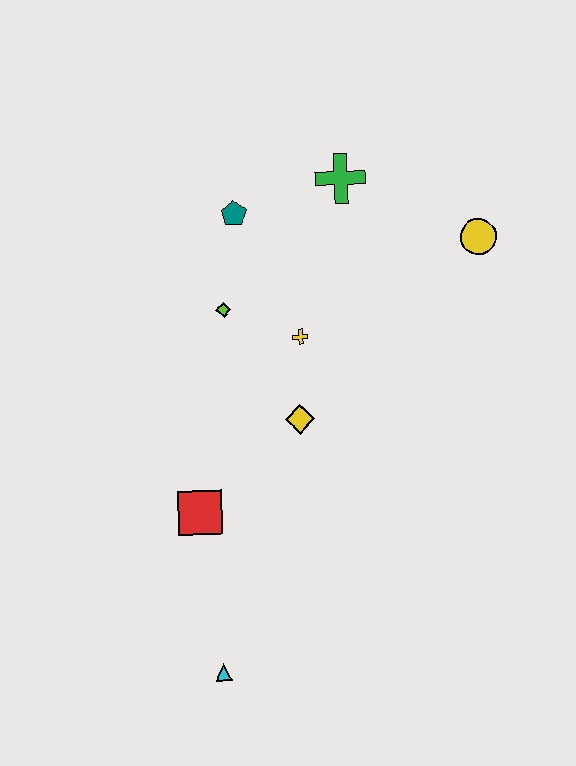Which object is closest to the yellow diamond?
The yellow cross is closest to the yellow diamond.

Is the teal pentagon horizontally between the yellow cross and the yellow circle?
No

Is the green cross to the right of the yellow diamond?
Yes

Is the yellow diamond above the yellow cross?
No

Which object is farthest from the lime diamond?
The cyan triangle is farthest from the lime diamond.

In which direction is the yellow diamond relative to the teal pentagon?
The yellow diamond is below the teal pentagon.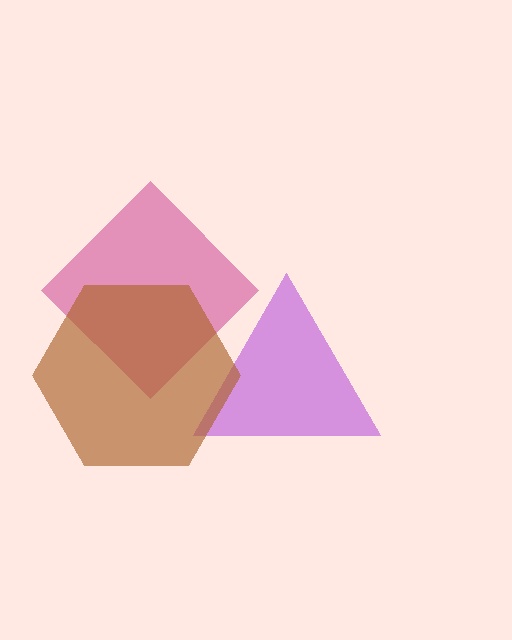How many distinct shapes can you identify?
There are 3 distinct shapes: a magenta diamond, a purple triangle, a brown hexagon.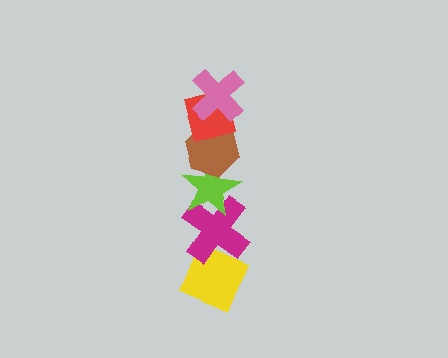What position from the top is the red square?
The red square is 2nd from the top.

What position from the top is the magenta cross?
The magenta cross is 5th from the top.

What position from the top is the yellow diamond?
The yellow diamond is 6th from the top.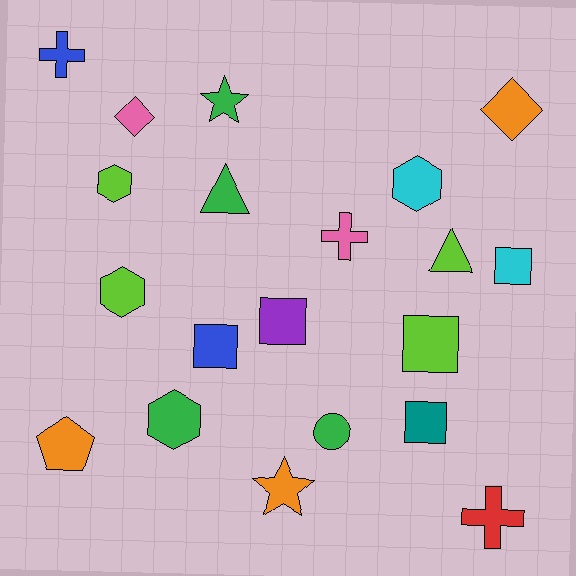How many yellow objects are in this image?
There are no yellow objects.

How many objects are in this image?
There are 20 objects.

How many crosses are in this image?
There are 3 crosses.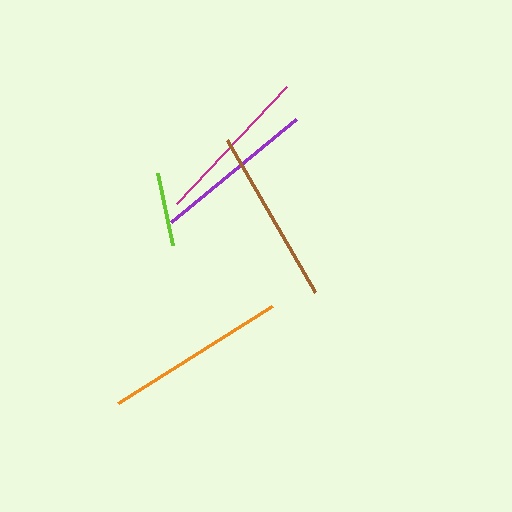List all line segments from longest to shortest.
From longest to shortest: orange, brown, purple, magenta, lime.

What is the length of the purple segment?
The purple segment is approximately 161 pixels long.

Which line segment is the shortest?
The lime line is the shortest at approximately 74 pixels.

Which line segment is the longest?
The orange line is the longest at approximately 182 pixels.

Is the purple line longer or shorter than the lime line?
The purple line is longer than the lime line.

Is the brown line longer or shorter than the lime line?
The brown line is longer than the lime line.